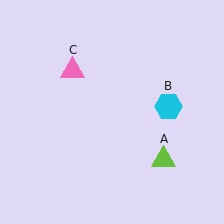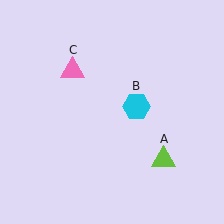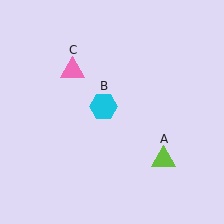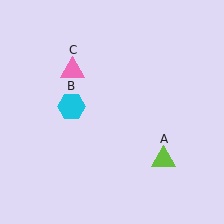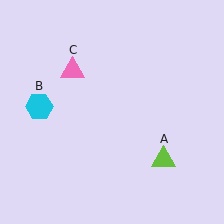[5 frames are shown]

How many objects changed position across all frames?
1 object changed position: cyan hexagon (object B).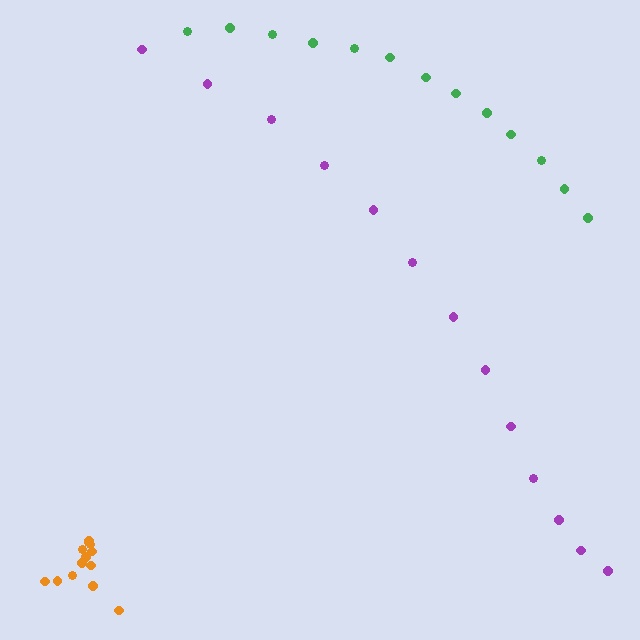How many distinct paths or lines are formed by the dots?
There are 3 distinct paths.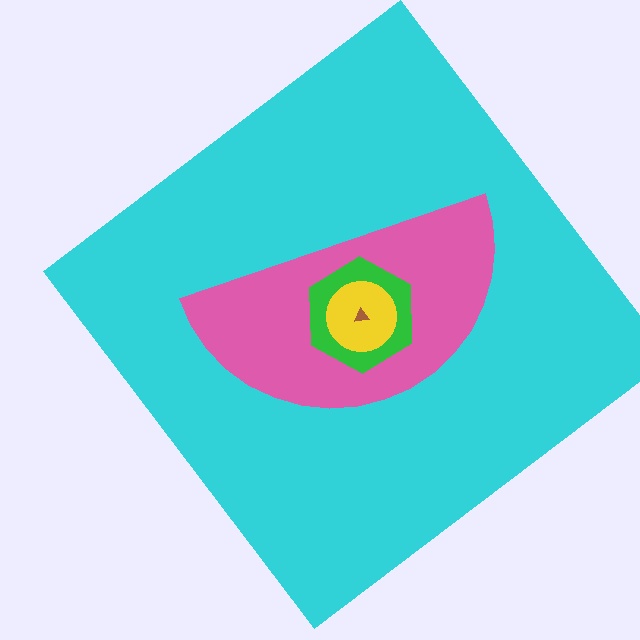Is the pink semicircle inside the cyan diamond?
Yes.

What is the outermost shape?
The cyan diamond.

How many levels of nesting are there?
5.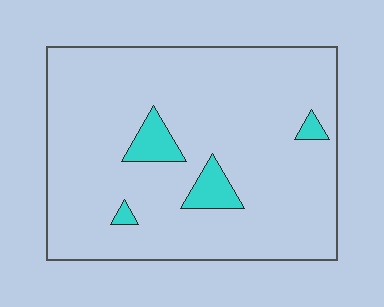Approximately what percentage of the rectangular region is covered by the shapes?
Approximately 10%.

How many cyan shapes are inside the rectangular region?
4.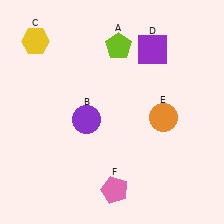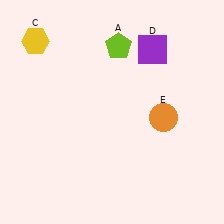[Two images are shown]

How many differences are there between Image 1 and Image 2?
There are 2 differences between the two images.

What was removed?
The purple circle (B), the pink pentagon (F) were removed in Image 2.